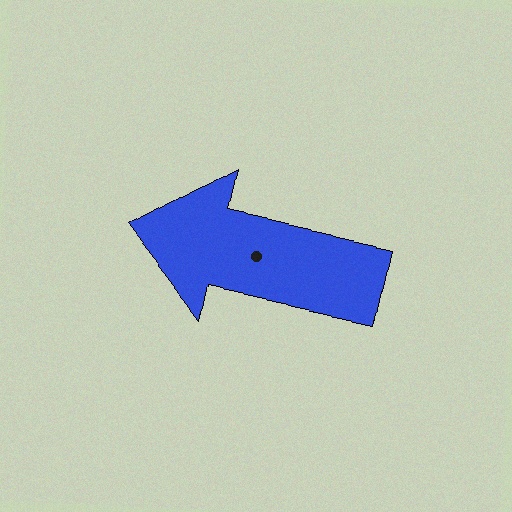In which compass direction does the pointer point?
West.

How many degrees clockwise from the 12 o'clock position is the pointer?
Approximately 282 degrees.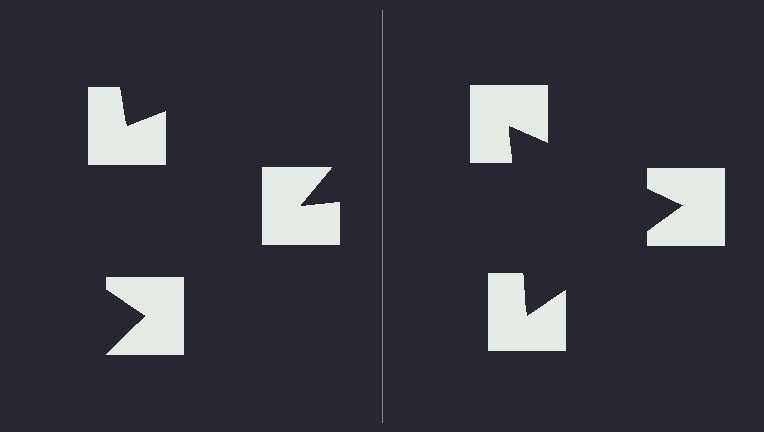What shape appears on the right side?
An illusory triangle.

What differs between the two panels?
The notched squares are positioned identically on both sides; only the wedge orientations differ. On the right they align to a triangle; on the left they are misaligned.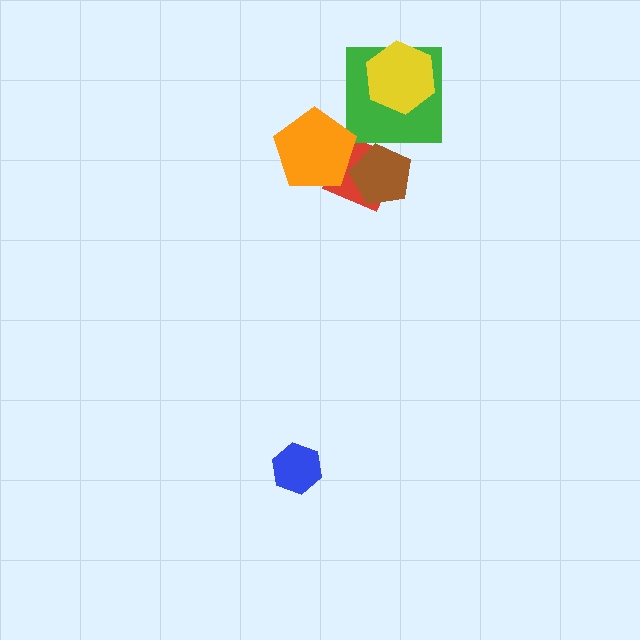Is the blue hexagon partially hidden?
No, no other shape covers it.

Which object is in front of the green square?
The yellow hexagon is in front of the green square.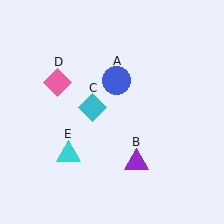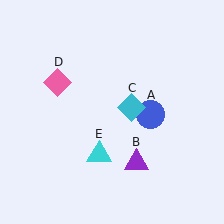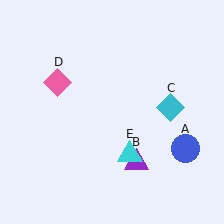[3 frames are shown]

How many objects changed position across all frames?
3 objects changed position: blue circle (object A), cyan diamond (object C), cyan triangle (object E).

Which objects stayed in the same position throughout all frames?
Purple triangle (object B) and pink diamond (object D) remained stationary.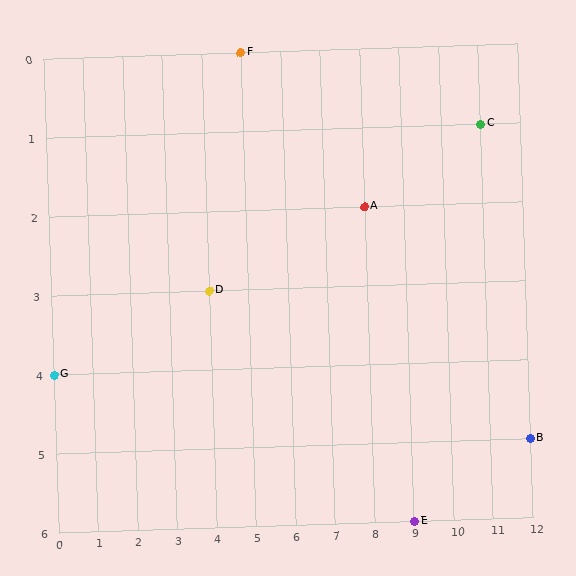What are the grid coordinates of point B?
Point B is at grid coordinates (12, 5).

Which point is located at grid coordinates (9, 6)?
Point E is at (9, 6).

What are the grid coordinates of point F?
Point F is at grid coordinates (5, 0).